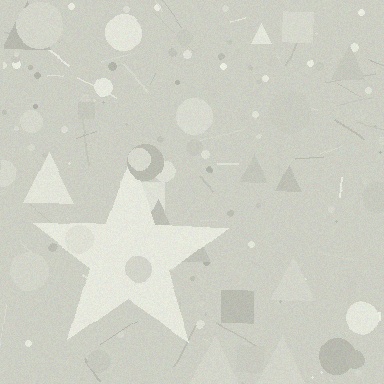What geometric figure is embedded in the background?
A star is embedded in the background.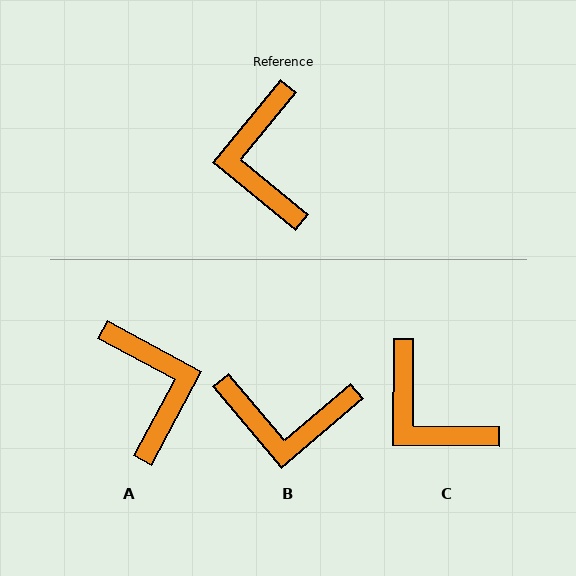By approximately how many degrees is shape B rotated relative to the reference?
Approximately 80 degrees counter-clockwise.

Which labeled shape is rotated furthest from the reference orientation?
A, about 169 degrees away.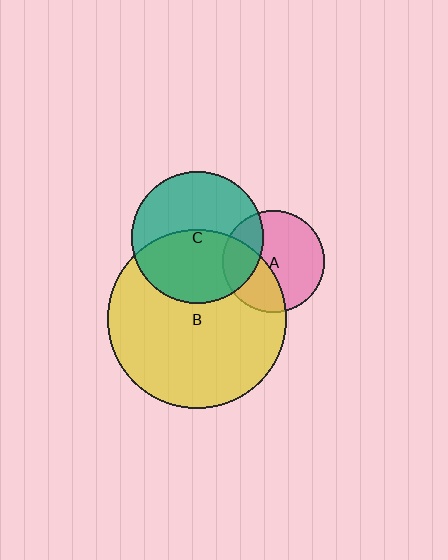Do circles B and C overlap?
Yes.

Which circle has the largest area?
Circle B (yellow).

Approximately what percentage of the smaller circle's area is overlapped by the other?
Approximately 50%.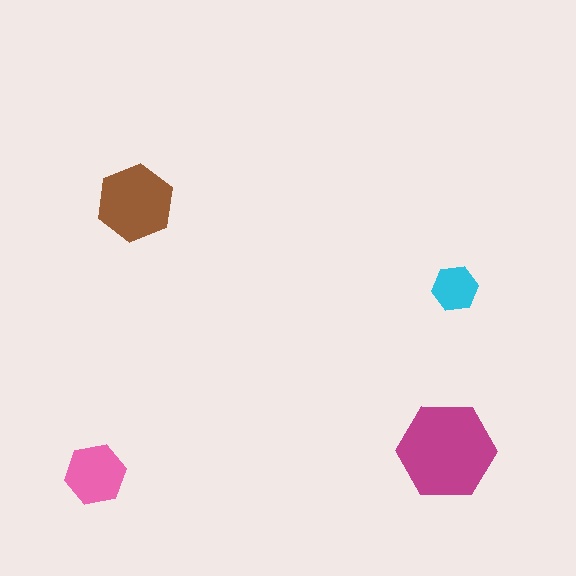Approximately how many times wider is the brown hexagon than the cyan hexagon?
About 1.5 times wider.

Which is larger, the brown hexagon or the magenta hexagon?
The magenta one.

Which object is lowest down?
The pink hexagon is bottommost.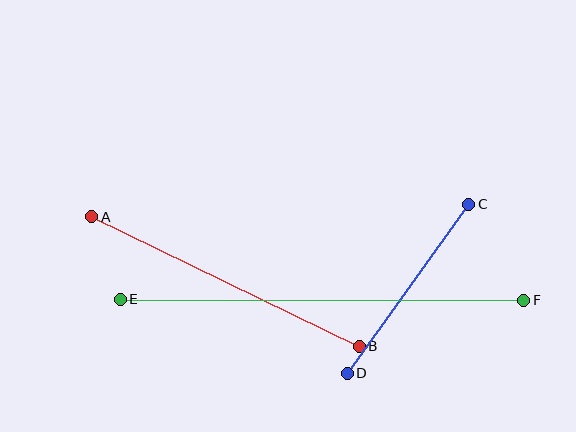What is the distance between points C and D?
The distance is approximately 208 pixels.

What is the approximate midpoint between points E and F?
The midpoint is at approximately (322, 300) pixels.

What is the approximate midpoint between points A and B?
The midpoint is at approximately (226, 281) pixels.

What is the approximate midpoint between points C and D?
The midpoint is at approximately (408, 289) pixels.